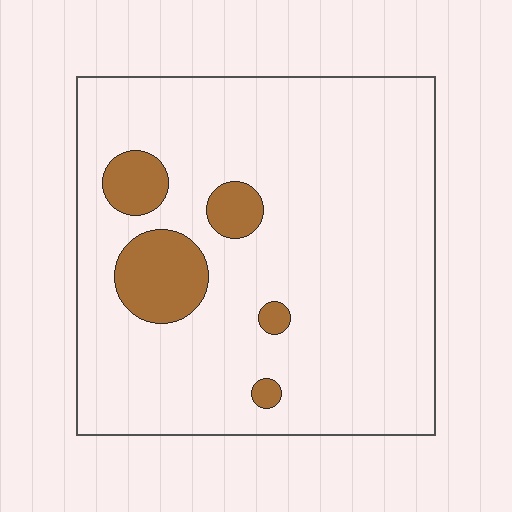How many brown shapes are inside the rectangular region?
5.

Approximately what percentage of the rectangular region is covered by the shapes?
Approximately 10%.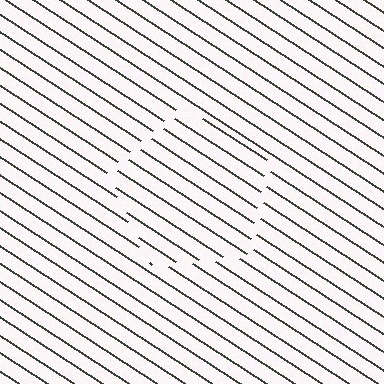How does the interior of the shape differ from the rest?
The interior of the shape contains the same grating, shifted by half a period — the contour is defined by the phase discontinuity where line-ends from the inner and outer gratings abut.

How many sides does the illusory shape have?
5 sides — the line-ends trace a pentagon.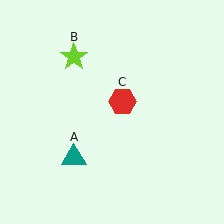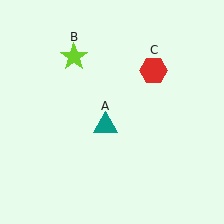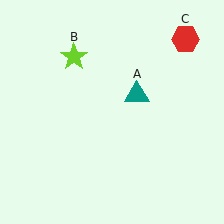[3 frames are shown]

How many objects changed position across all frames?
2 objects changed position: teal triangle (object A), red hexagon (object C).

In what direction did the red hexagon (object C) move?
The red hexagon (object C) moved up and to the right.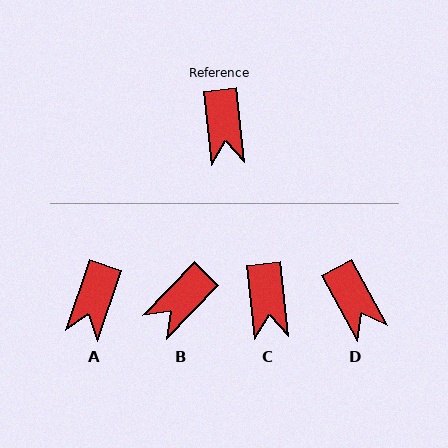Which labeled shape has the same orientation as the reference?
C.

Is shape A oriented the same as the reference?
No, it is off by about 24 degrees.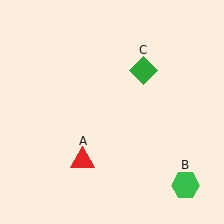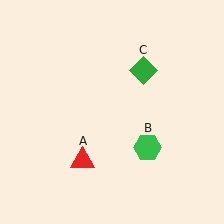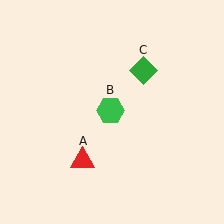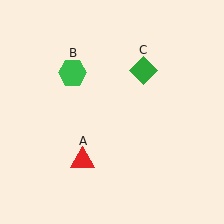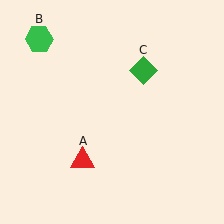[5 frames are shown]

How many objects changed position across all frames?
1 object changed position: green hexagon (object B).